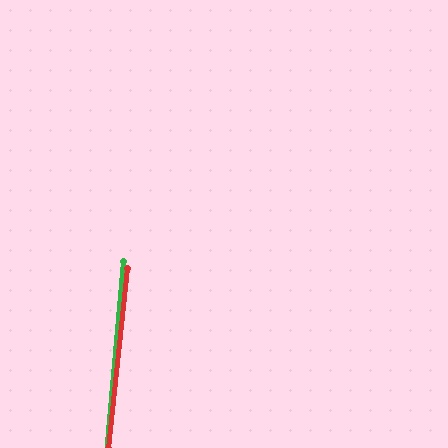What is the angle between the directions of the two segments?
Approximately 1 degree.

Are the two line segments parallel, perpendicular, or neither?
Parallel — their directions differ by only 1.1°.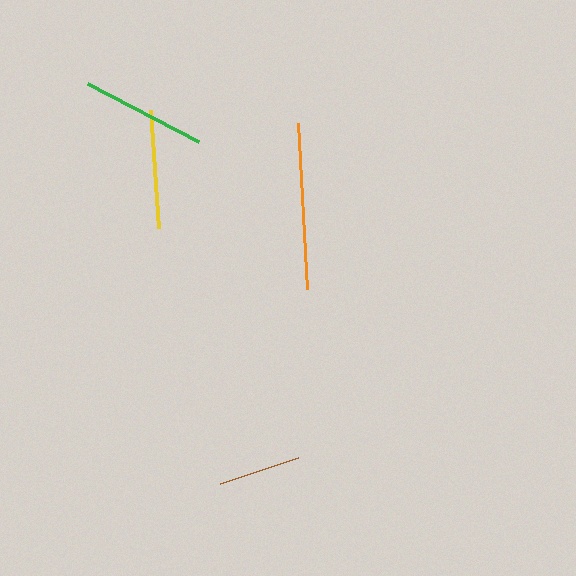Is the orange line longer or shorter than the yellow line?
The orange line is longer than the yellow line.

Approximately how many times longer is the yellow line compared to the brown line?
The yellow line is approximately 1.4 times the length of the brown line.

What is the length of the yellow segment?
The yellow segment is approximately 118 pixels long.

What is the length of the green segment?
The green segment is approximately 125 pixels long.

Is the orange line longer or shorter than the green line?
The orange line is longer than the green line.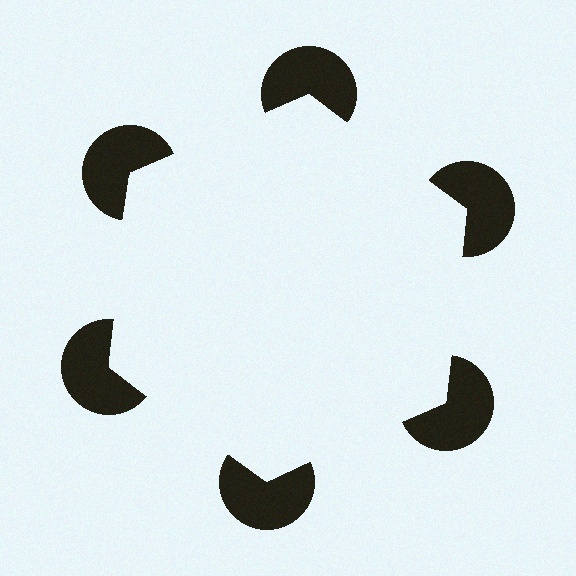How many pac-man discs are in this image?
There are 6 — one at each vertex of the illusory hexagon.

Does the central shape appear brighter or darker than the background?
It typically appears slightly brighter than the background, even though no actual brightness change is drawn.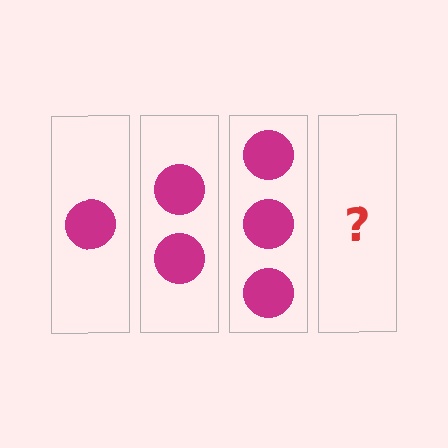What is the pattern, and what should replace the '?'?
The pattern is that each step adds one more circle. The '?' should be 4 circles.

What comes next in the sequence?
The next element should be 4 circles.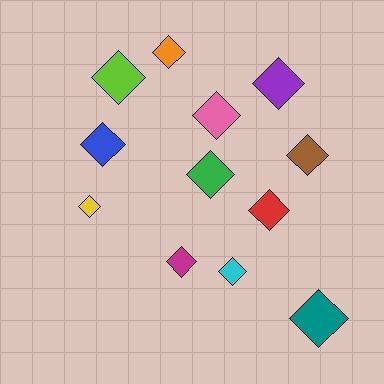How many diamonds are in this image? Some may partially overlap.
There are 12 diamonds.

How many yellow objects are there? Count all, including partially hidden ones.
There is 1 yellow object.